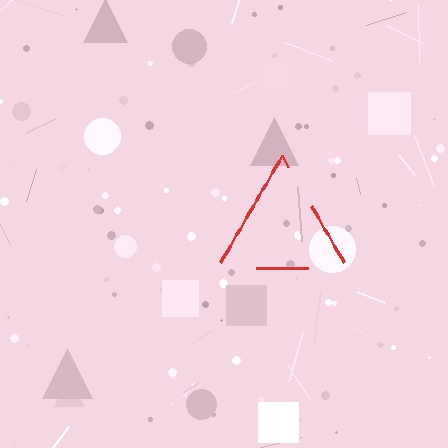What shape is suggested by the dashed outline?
The dashed outline suggests a triangle.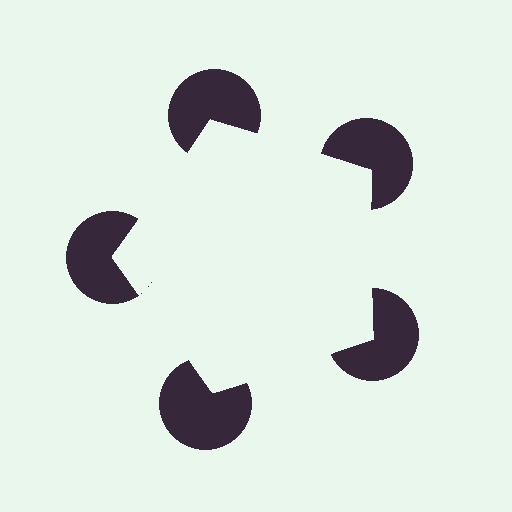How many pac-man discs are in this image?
There are 5 — one at each vertex of the illusory pentagon.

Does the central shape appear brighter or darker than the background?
It typically appears slightly brighter than the background, even though no actual brightness change is drawn.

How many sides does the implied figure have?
5 sides.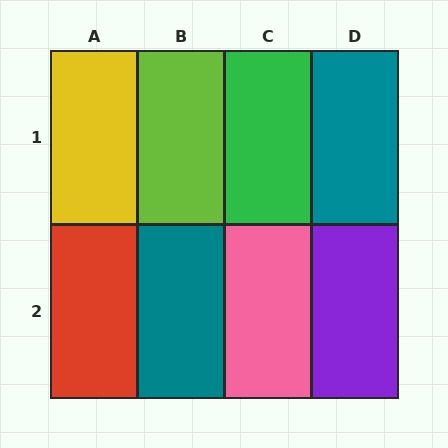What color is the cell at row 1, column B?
Lime.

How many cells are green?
1 cell is green.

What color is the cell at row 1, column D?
Teal.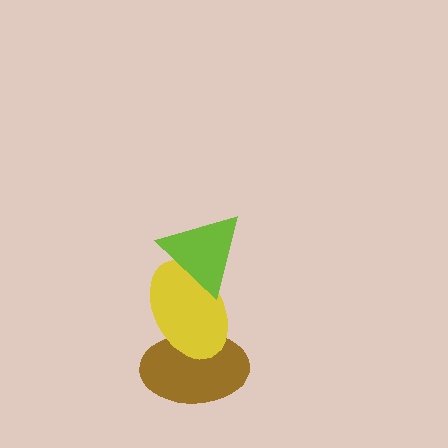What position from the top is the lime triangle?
The lime triangle is 1st from the top.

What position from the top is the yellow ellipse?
The yellow ellipse is 2nd from the top.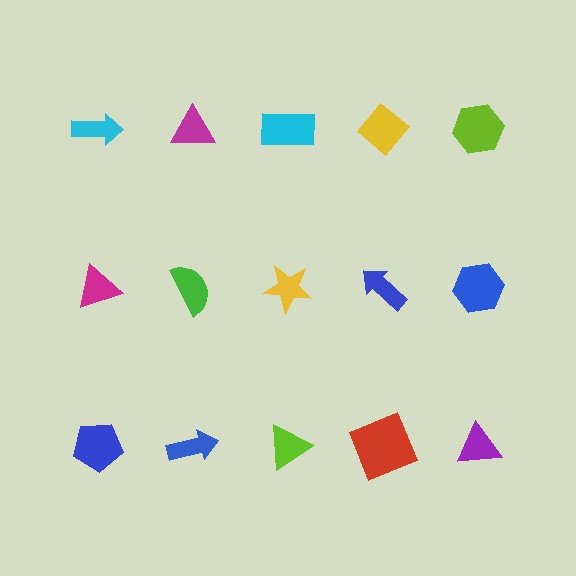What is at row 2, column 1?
A magenta triangle.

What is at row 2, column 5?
A blue hexagon.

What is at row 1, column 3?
A cyan rectangle.